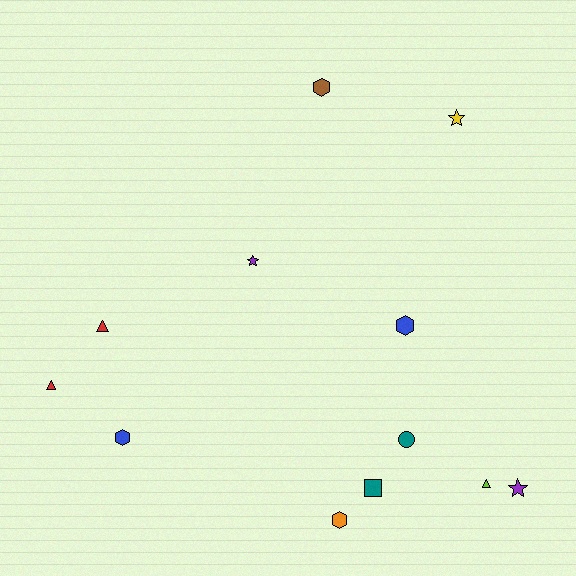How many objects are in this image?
There are 12 objects.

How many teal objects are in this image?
There are 2 teal objects.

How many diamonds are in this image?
There are no diamonds.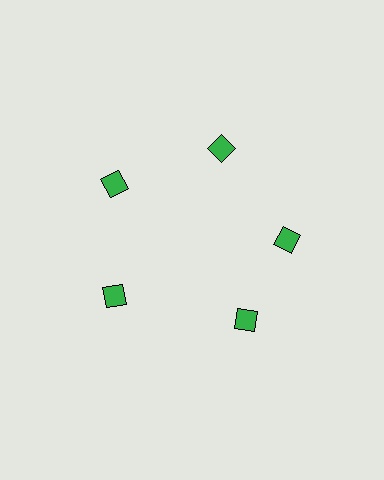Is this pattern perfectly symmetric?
No. The 5 green squares are arranged in a ring, but one element near the 5 o'clock position is rotated out of alignment along the ring, breaking the 5-fold rotational symmetry.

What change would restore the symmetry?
The symmetry would be restored by rotating it back into even spacing with its neighbors so that all 5 squares sit at equal angles and equal distance from the center.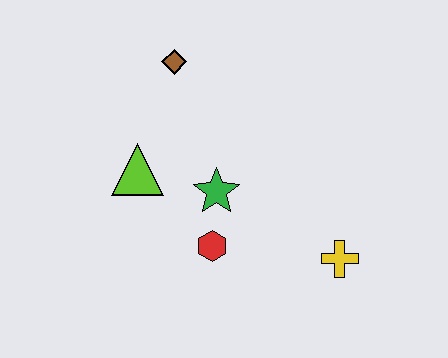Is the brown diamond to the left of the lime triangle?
No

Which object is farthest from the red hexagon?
The brown diamond is farthest from the red hexagon.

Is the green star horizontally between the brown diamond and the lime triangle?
No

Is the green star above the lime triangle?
No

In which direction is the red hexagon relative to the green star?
The red hexagon is below the green star.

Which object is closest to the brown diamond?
The lime triangle is closest to the brown diamond.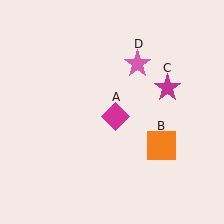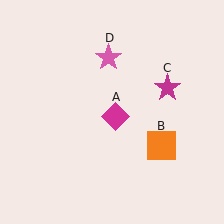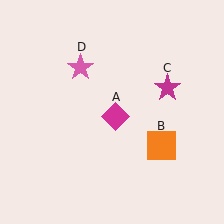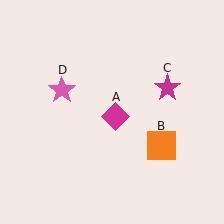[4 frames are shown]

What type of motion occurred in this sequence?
The pink star (object D) rotated counterclockwise around the center of the scene.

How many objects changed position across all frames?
1 object changed position: pink star (object D).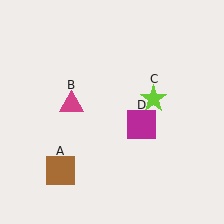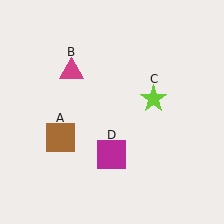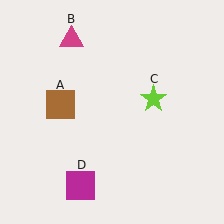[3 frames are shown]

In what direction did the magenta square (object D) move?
The magenta square (object D) moved down and to the left.